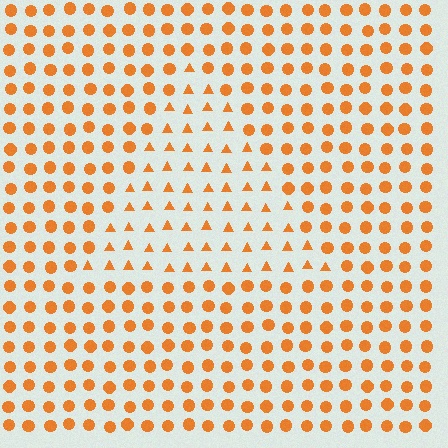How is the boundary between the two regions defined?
The boundary is defined by a change in element shape: triangles inside vs. circles outside. All elements share the same color and spacing.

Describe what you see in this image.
The image is filled with small orange elements arranged in a uniform grid. A triangle-shaped region contains triangles, while the surrounding area contains circles. The boundary is defined purely by the change in element shape.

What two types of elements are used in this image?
The image uses triangles inside the triangle region and circles outside it.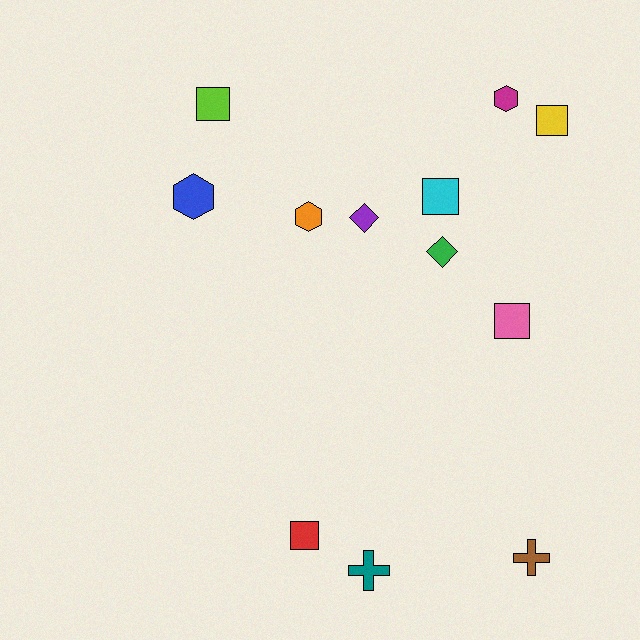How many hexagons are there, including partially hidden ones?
There are 3 hexagons.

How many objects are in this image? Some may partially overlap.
There are 12 objects.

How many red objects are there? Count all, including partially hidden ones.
There is 1 red object.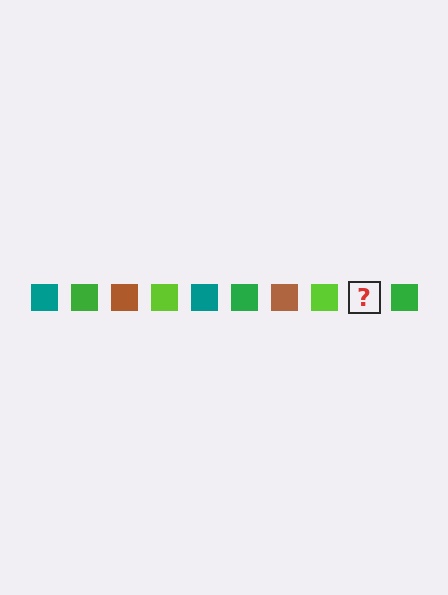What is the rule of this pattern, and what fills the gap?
The rule is that the pattern cycles through teal, green, brown, lime squares. The gap should be filled with a teal square.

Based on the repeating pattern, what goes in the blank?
The blank should be a teal square.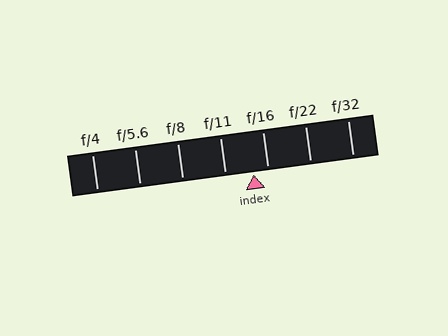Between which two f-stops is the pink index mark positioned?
The index mark is between f/11 and f/16.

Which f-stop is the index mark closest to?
The index mark is closest to f/16.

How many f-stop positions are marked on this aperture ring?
There are 7 f-stop positions marked.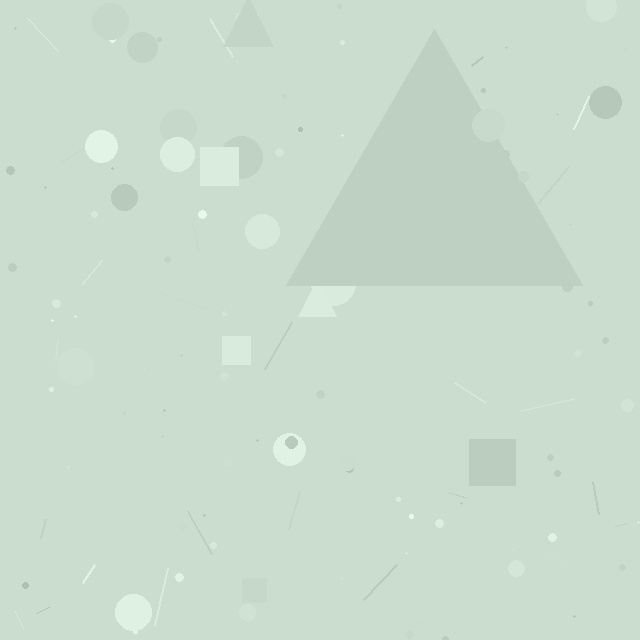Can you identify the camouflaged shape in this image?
The camouflaged shape is a triangle.